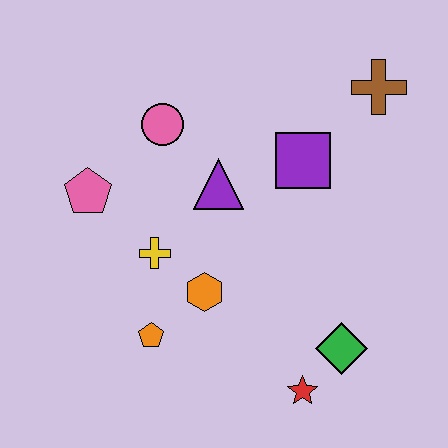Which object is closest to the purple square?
The purple triangle is closest to the purple square.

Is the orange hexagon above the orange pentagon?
Yes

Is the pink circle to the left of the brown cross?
Yes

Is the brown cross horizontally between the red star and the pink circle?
No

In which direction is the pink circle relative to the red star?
The pink circle is above the red star.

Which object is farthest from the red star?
The brown cross is farthest from the red star.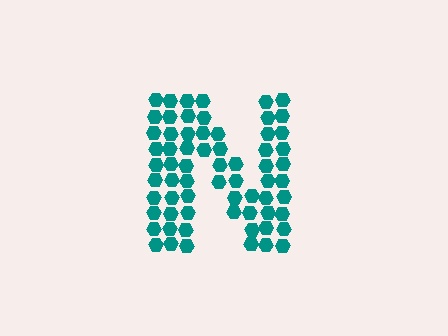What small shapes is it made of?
It is made of small hexagons.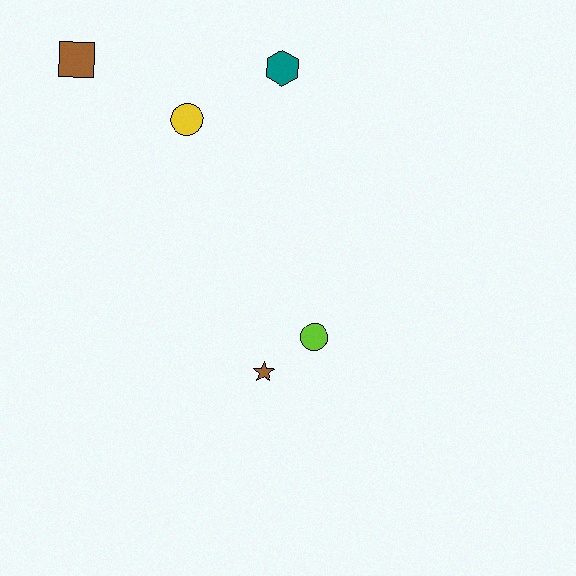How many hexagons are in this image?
There is 1 hexagon.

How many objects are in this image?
There are 5 objects.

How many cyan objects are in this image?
There are no cyan objects.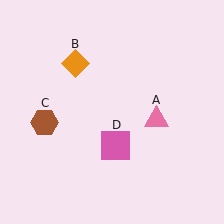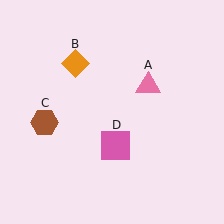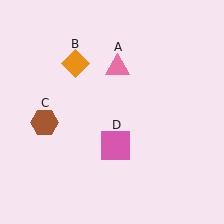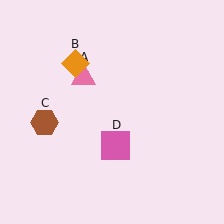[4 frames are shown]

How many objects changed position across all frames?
1 object changed position: pink triangle (object A).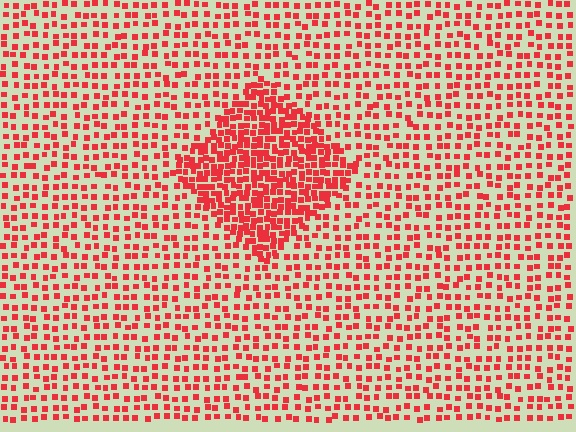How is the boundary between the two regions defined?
The boundary is defined by a change in element density (approximately 2.2x ratio). All elements are the same color, size, and shape.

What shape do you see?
I see a diamond.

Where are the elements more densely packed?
The elements are more densely packed inside the diamond boundary.